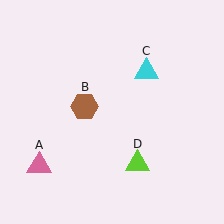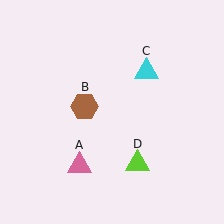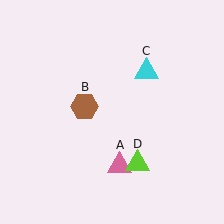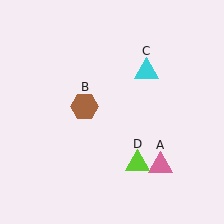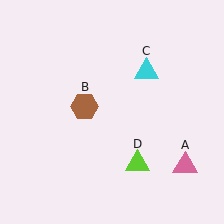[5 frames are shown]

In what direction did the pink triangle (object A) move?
The pink triangle (object A) moved right.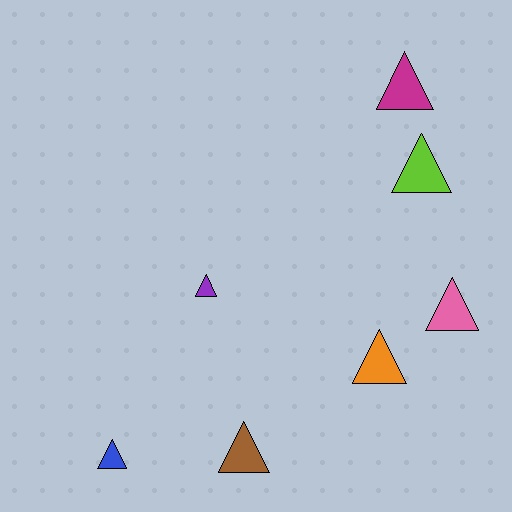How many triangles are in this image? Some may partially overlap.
There are 7 triangles.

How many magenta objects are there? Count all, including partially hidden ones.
There is 1 magenta object.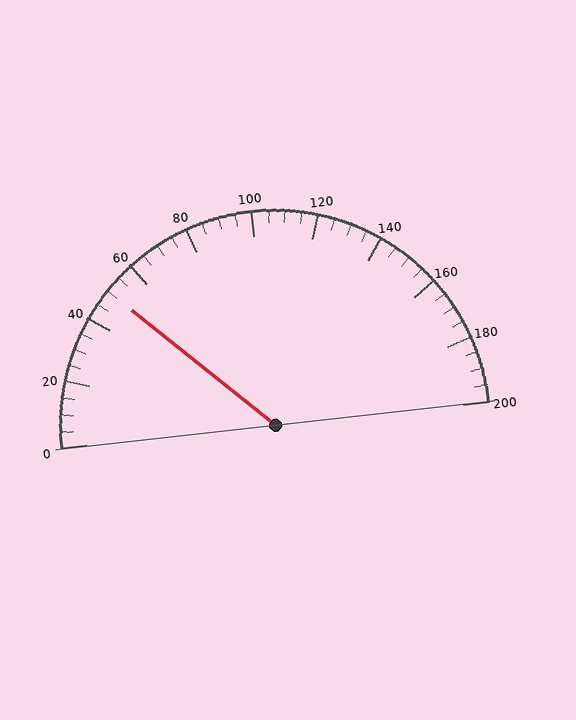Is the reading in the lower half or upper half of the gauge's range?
The reading is in the lower half of the range (0 to 200).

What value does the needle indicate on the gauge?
The needle indicates approximately 50.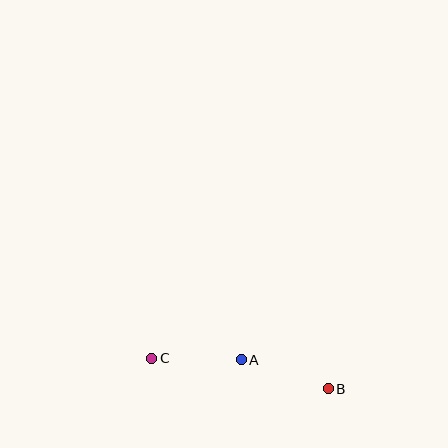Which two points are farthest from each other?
Points B and C are farthest from each other.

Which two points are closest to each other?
Points A and C are closest to each other.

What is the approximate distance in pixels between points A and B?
The distance between A and B is approximately 92 pixels.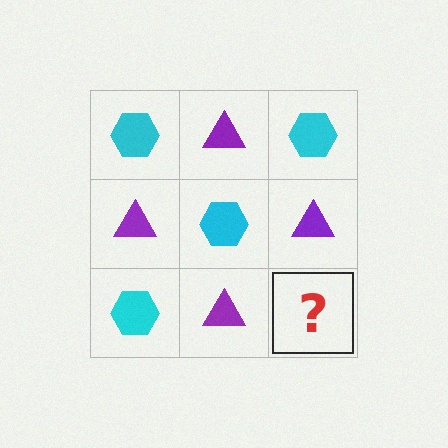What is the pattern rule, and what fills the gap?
The rule is that it alternates cyan hexagon and purple triangle in a checkerboard pattern. The gap should be filled with a cyan hexagon.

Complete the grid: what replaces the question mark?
The question mark should be replaced with a cyan hexagon.